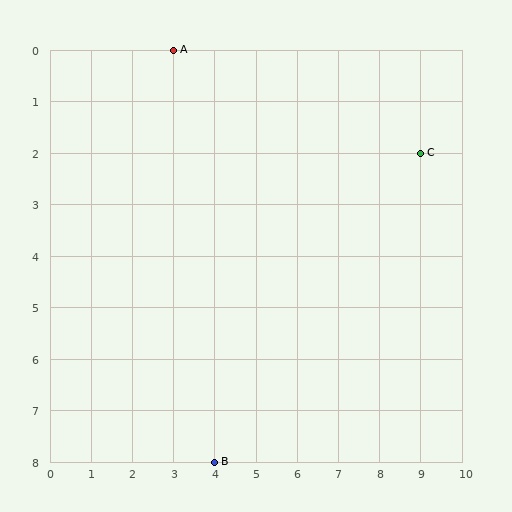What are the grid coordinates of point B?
Point B is at grid coordinates (4, 8).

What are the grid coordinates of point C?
Point C is at grid coordinates (9, 2).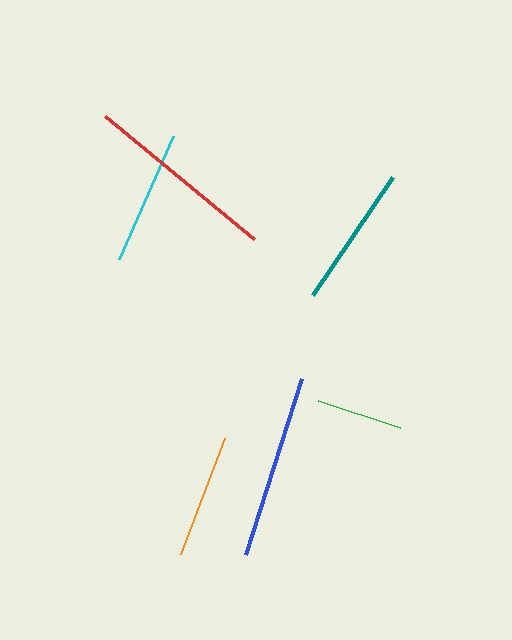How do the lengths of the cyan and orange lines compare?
The cyan and orange lines are approximately the same length.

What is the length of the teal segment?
The teal segment is approximately 142 pixels long.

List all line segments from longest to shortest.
From longest to shortest: red, blue, teal, cyan, orange, green.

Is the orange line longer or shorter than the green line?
The orange line is longer than the green line.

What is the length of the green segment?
The green segment is approximately 87 pixels long.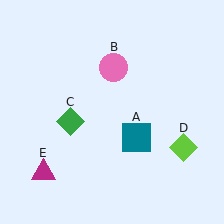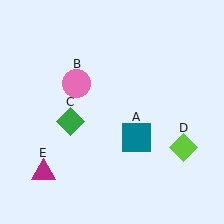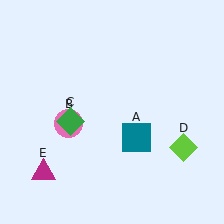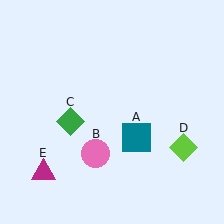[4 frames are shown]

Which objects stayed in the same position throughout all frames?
Teal square (object A) and green diamond (object C) and lime diamond (object D) and magenta triangle (object E) remained stationary.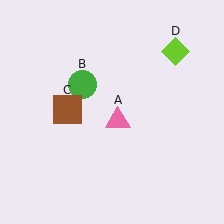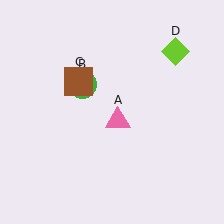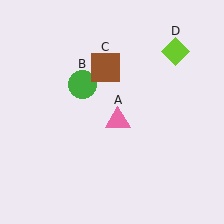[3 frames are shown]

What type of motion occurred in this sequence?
The brown square (object C) rotated clockwise around the center of the scene.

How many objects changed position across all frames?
1 object changed position: brown square (object C).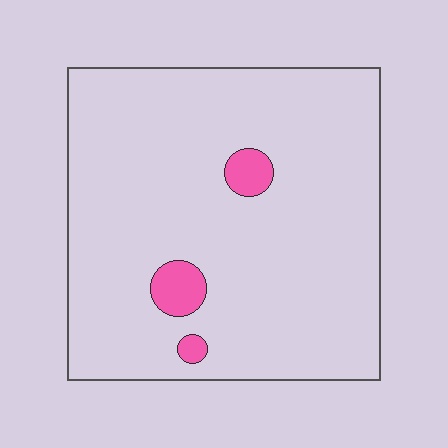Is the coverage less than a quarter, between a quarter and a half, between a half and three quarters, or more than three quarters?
Less than a quarter.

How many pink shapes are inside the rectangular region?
3.